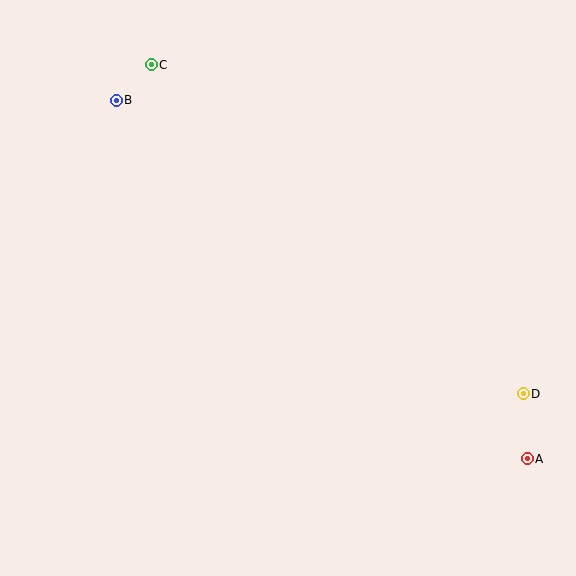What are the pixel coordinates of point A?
Point A is at (527, 459).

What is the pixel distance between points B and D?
The distance between B and D is 502 pixels.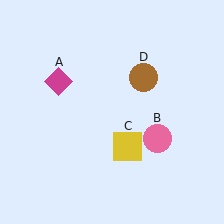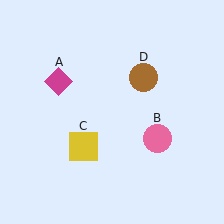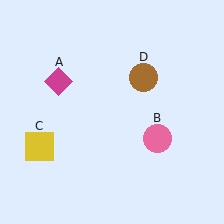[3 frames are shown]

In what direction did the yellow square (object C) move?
The yellow square (object C) moved left.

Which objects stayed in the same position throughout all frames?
Magenta diamond (object A) and pink circle (object B) and brown circle (object D) remained stationary.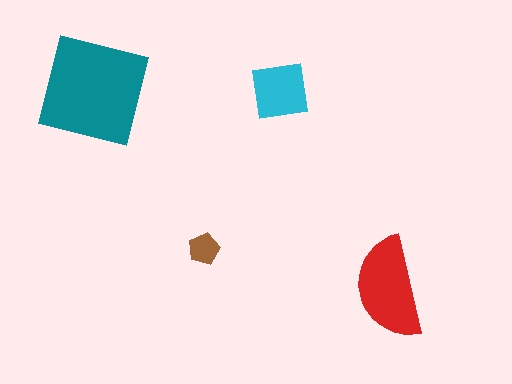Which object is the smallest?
The brown pentagon.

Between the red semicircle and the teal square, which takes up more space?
The teal square.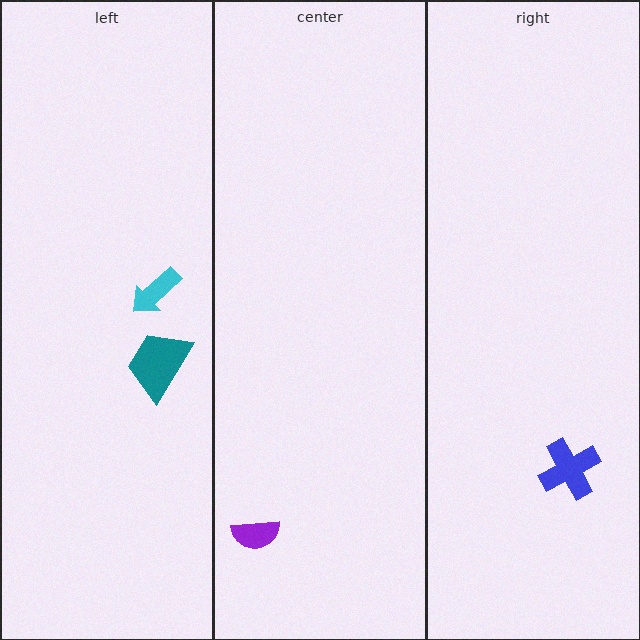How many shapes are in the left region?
2.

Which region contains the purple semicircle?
The center region.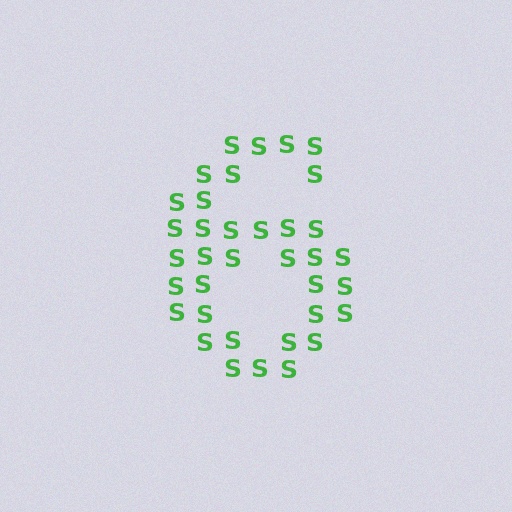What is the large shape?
The large shape is the digit 6.